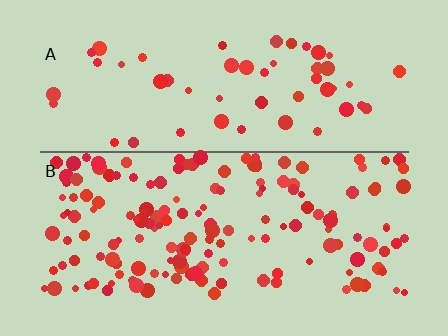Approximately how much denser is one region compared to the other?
Approximately 2.9× — region B over region A.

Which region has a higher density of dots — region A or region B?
B (the bottom).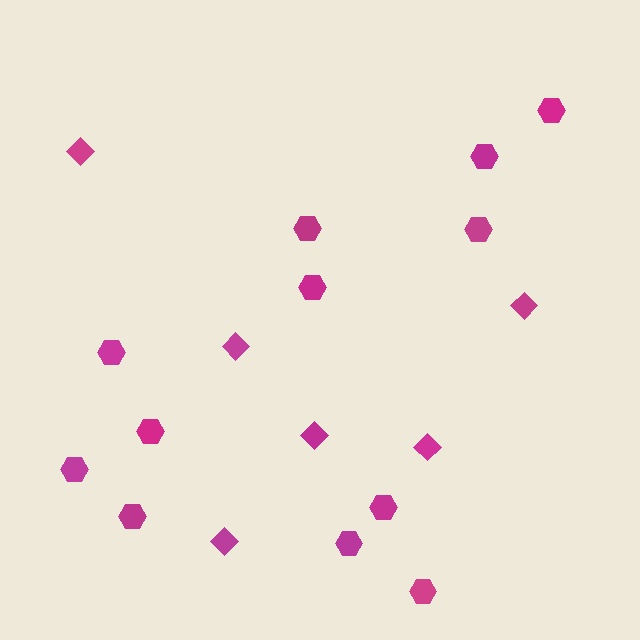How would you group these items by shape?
There are 2 groups: one group of diamonds (6) and one group of hexagons (12).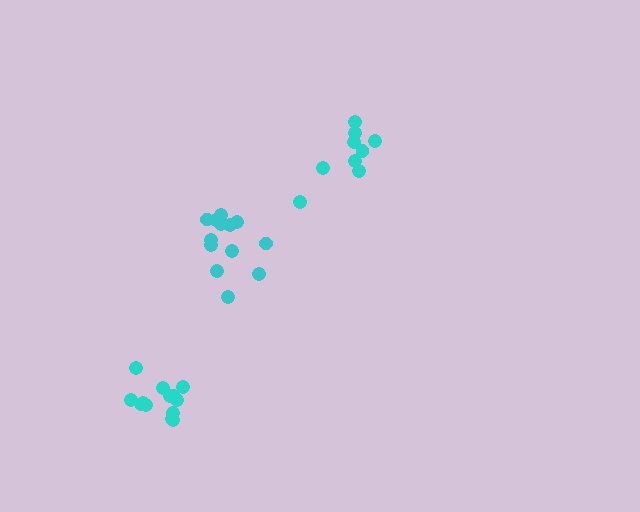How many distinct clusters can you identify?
There are 3 distinct clusters.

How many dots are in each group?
Group 1: 13 dots, Group 2: 9 dots, Group 3: 13 dots (35 total).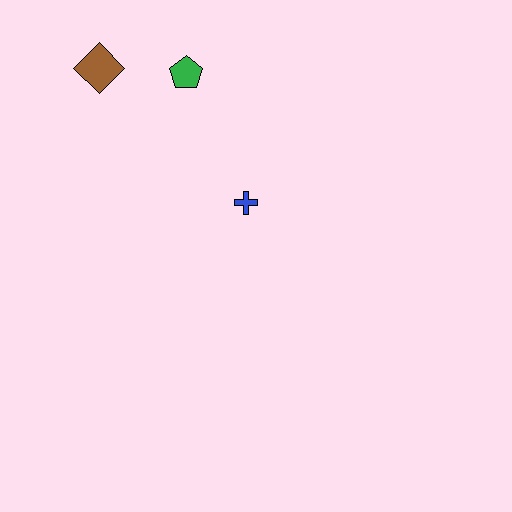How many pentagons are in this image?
There is 1 pentagon.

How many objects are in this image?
There are 3 objects.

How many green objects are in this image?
There is 1 green object.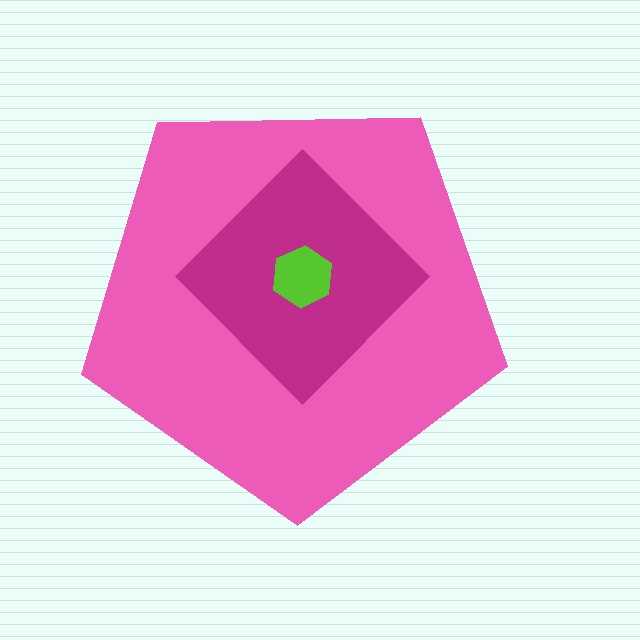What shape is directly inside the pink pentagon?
The magenta diamond.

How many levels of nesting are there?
3.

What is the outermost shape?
The pink pentagon.